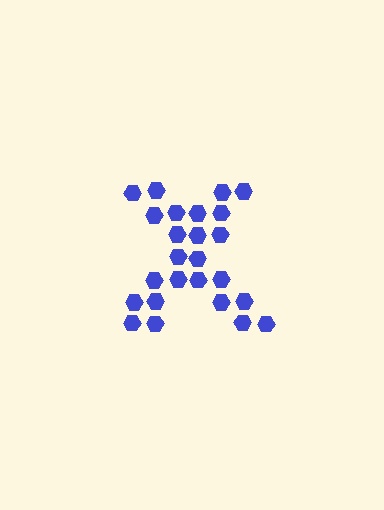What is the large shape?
The large shape is the letter X.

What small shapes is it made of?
It is made of small hexagons.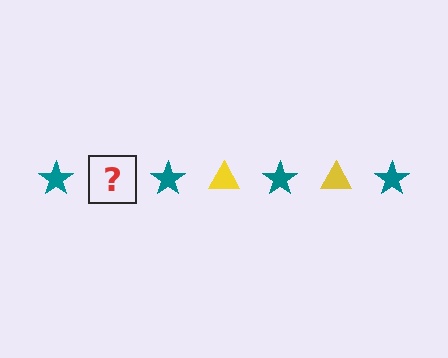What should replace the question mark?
The question mark should be replaced with a yellow triangle.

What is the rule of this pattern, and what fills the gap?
The rule is that the pattern alternates between teal star and yellow triangle. The gap should be filled with a yellow triangle.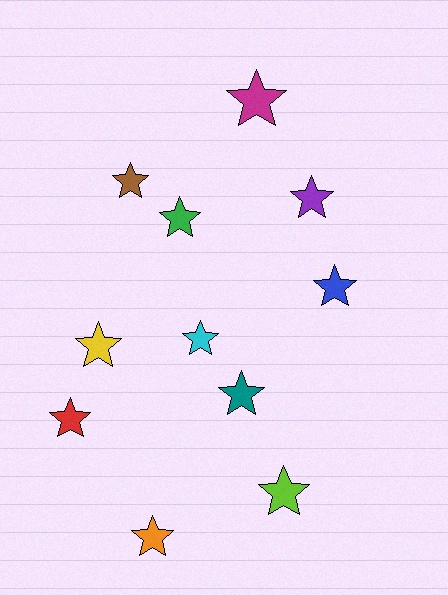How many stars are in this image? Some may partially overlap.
There are 11 stars.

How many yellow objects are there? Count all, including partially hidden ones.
There is 1 yellow object.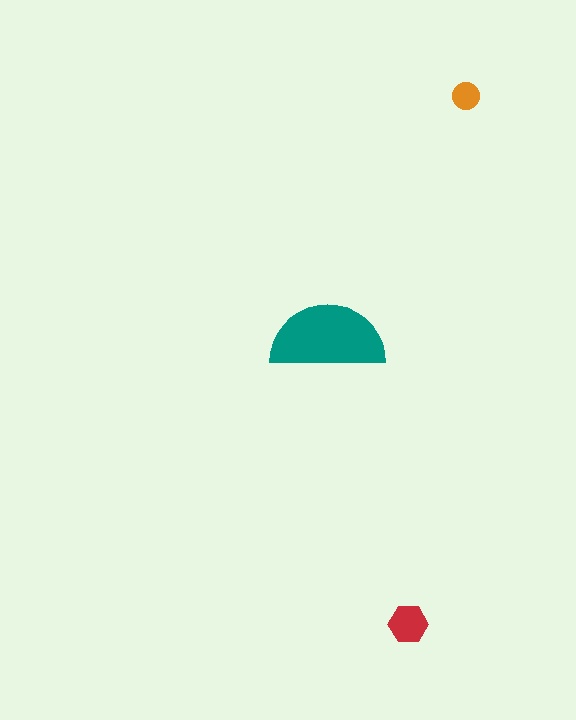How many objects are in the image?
There are 3 objects in the image.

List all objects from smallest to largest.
The orange circle, the red hexagon, the teal semicircle.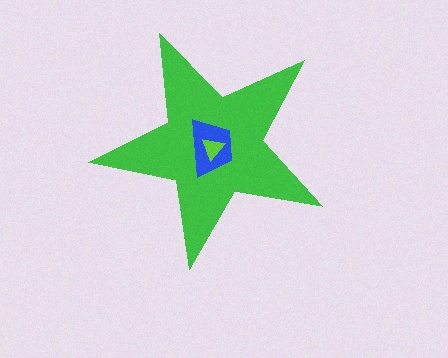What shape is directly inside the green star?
The blue trapezoid.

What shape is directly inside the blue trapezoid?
The lime triangle.